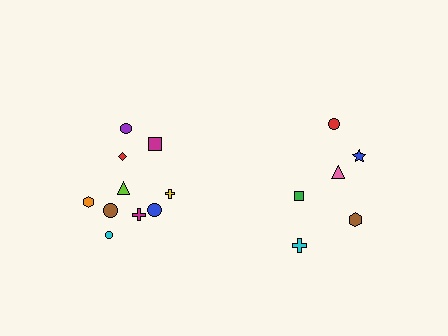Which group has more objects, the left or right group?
The left group.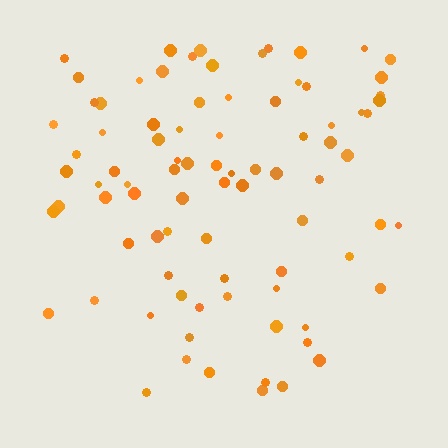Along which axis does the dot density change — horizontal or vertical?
Vertical.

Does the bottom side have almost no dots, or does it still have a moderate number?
Still a moderate number, just noticeably fewer than the top.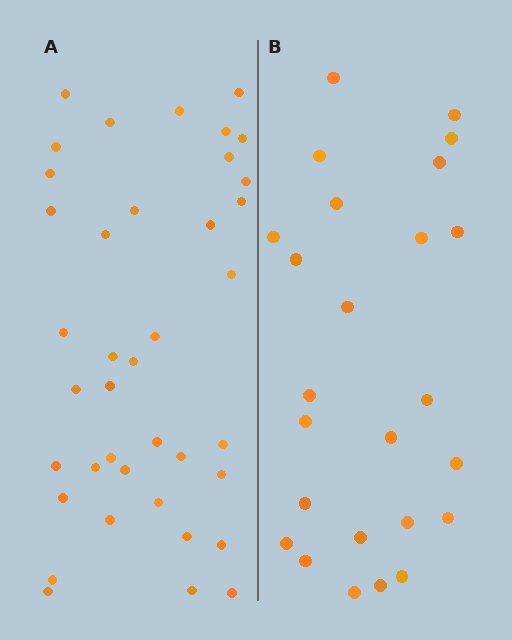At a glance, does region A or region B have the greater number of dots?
Region A (the left region) has more dots.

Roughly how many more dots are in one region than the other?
Region A has approximately 15 more dots than region B.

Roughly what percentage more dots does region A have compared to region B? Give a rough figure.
About 55% more.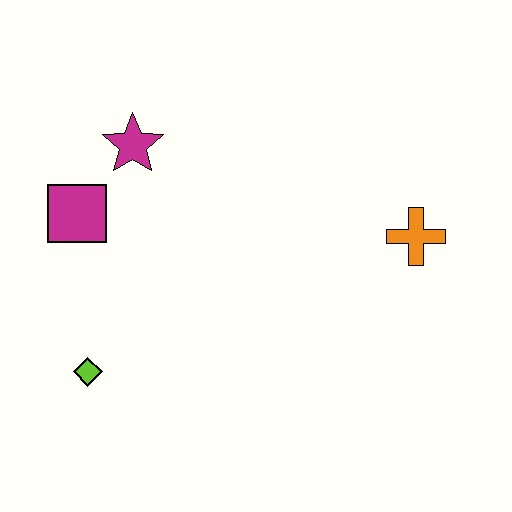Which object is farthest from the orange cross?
The lime diamond is farthest from the orange cross.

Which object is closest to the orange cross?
The magenta star is closest to the orange cross.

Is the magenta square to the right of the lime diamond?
No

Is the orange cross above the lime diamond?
Yes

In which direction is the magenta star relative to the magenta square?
The magenta star is above the magenta square.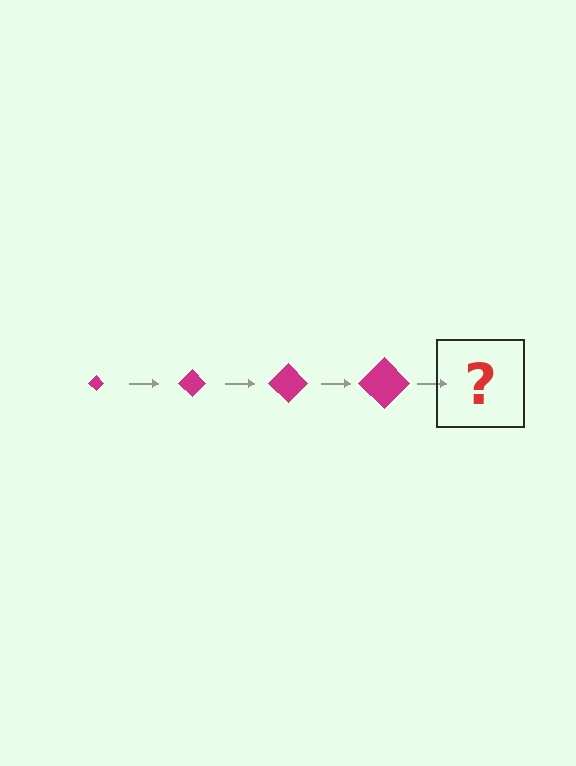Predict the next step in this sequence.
The next step is a magenta diamond, larger than the previous one.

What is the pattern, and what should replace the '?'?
The pattern is that the diamond gets progressively larger each step. The '?' should be a magenta diamond, larger than the previous one.